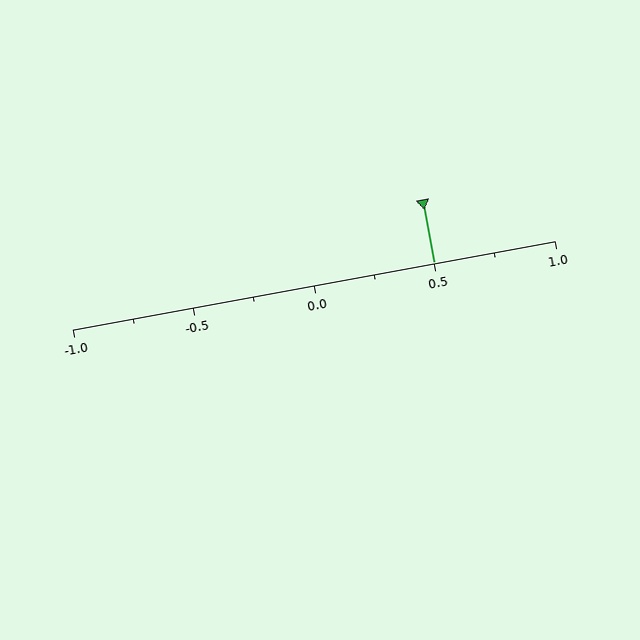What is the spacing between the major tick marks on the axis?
The major ticks are spaced 0.5 apart.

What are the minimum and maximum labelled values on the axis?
The axis runs from -1.0 to 1.0.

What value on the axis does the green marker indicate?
The marker indicates approximately 0.5.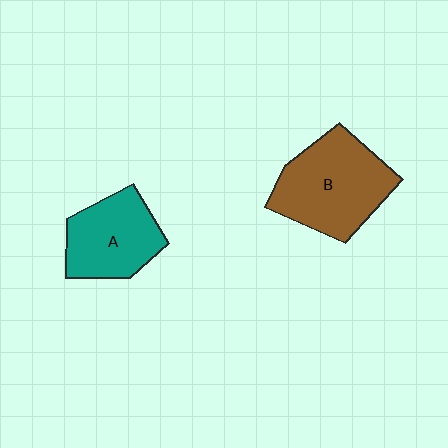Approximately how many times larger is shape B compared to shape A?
Approximately 1.4 times.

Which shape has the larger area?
Shape B (brown).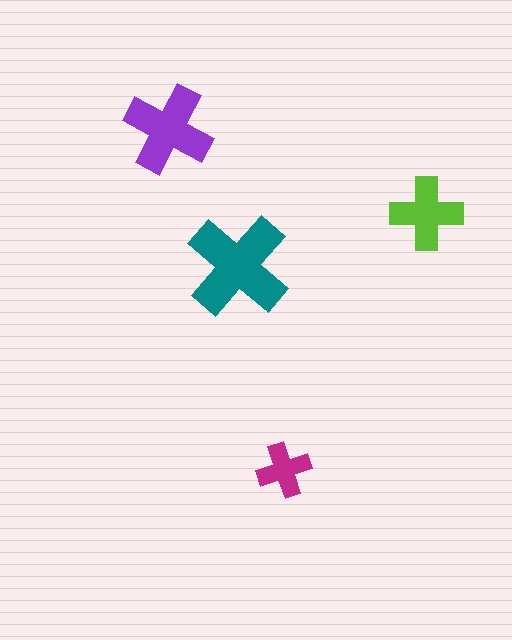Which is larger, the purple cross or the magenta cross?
The purple one.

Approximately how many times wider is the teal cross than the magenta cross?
About 2 times wider.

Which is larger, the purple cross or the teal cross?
The teal one.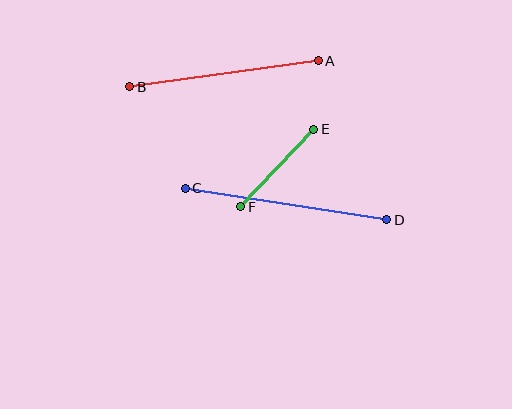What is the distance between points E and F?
The distance is approximately 106 pixels.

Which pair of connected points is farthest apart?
Points C and D are farthest apart.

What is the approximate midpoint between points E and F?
The midpoint is at approximately (277, 168) pixels.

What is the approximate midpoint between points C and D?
The midpoint is at approximately (286, 204) pixels.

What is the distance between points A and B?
The distance is approximately 190 pixels.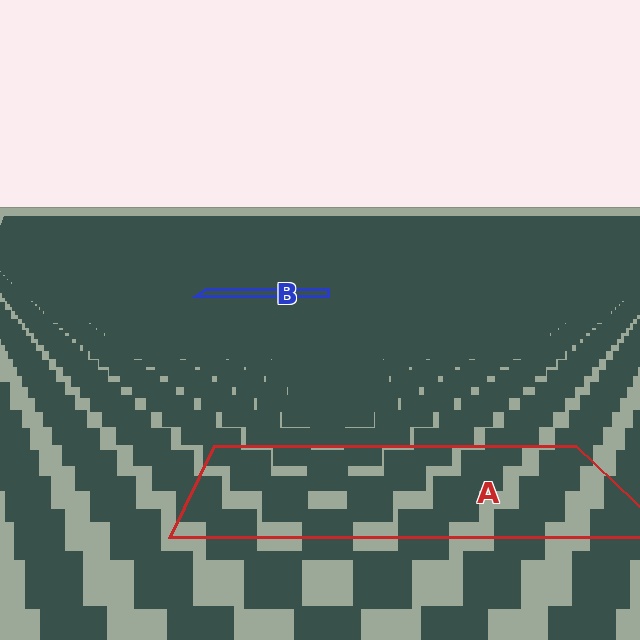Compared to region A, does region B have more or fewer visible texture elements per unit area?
Region B has more texture elements per unit area — they are packed more densely because it is farther away.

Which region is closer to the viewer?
Region A is closer. The texture elements there are larger and more spread out.